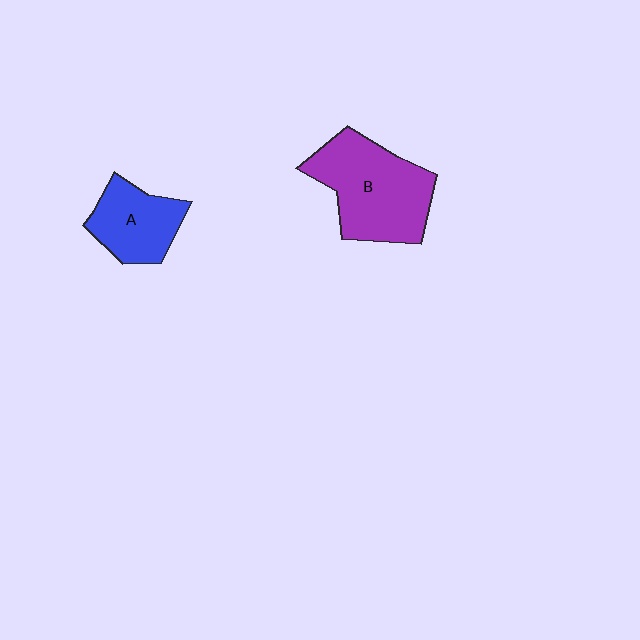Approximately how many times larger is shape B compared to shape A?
Approximately 1.7 times.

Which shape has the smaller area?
Shape A (blue).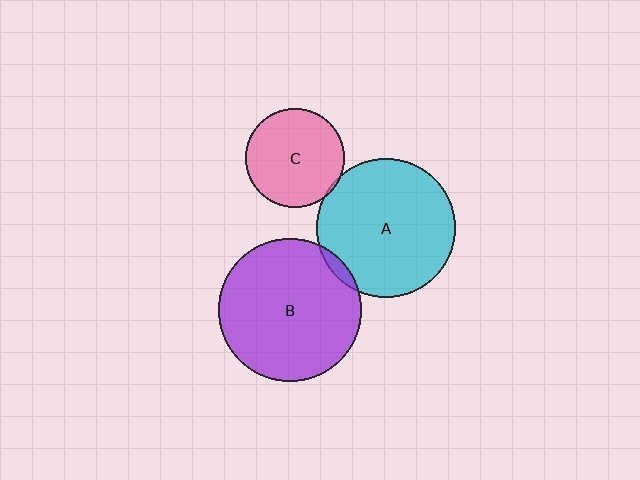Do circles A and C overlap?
Yes.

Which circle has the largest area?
Circle B (purple).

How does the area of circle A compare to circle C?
Approximately 1.9 times.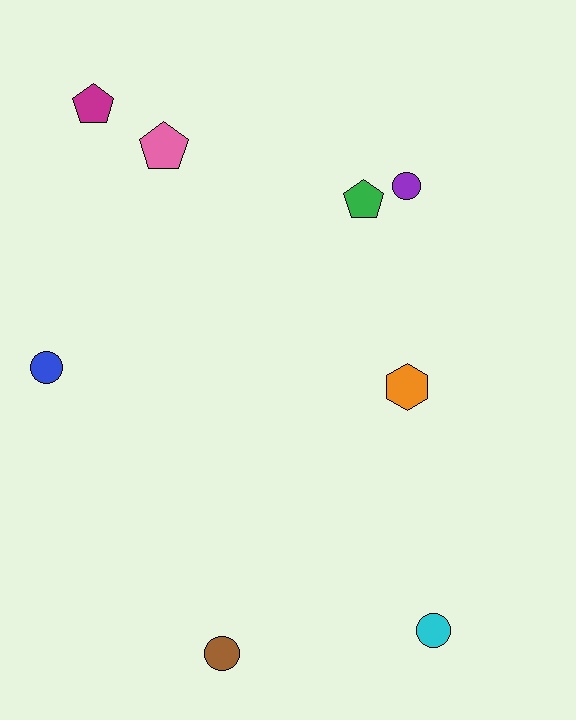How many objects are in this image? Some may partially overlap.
There are 8 objects.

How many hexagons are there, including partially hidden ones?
There is 1 hexagon.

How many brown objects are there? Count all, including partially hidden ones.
There is 1 brown object.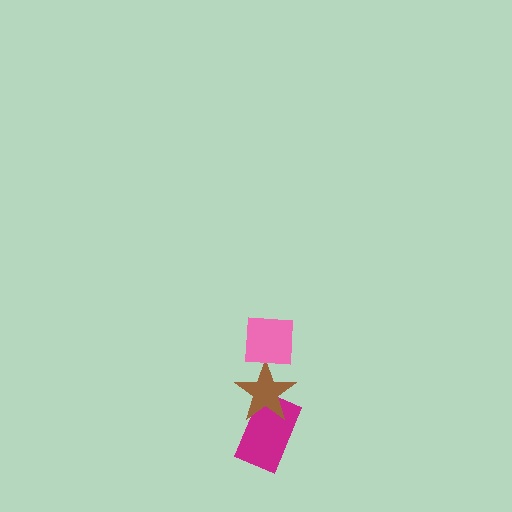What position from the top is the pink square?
The pink square is 1st from the top.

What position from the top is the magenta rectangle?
The magenta rectangle is 3rd from the top.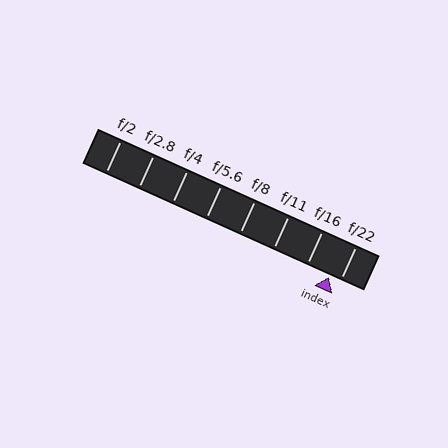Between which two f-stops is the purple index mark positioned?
The index mark is between f/16 and f/22.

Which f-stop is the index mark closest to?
The index mark is closest to f/22.